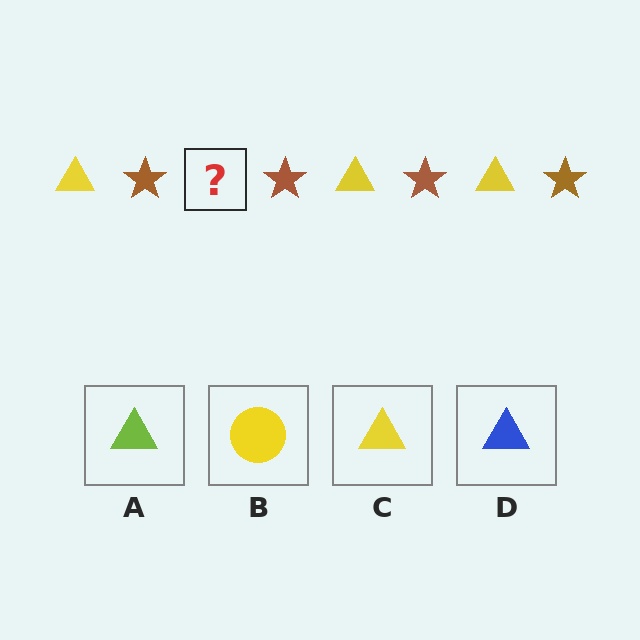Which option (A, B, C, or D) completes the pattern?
C.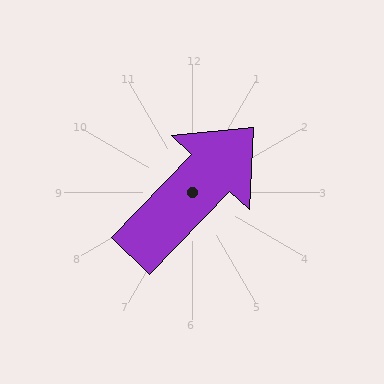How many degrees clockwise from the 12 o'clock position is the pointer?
Approximately 44 degrees.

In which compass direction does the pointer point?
Northeast.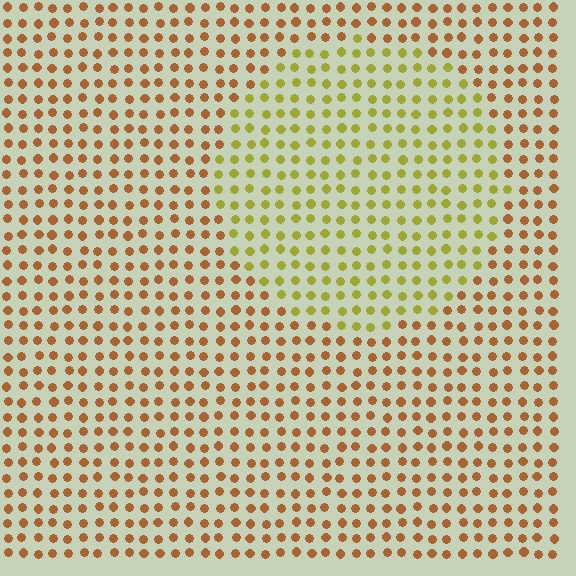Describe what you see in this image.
The image is filled with small brown elements in a uniform arrangement. A circle-shaped region is visible where the elements are tinted to a slightly different hue, forming a subtle color boundary.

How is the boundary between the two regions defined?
The boundary is defined purely by a slight shift in hue (about 42 degrees). Spacing, size, and orientation are identical on both sides.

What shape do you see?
I see a circle.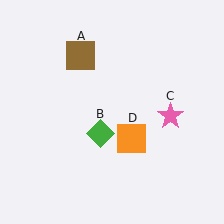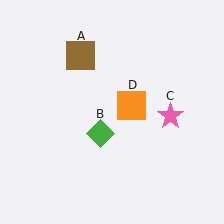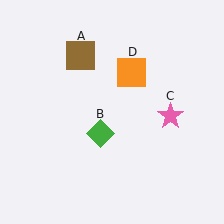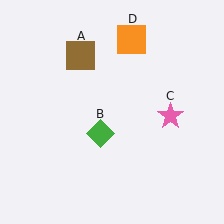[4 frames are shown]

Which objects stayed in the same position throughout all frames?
Brown square (object A) and green diamond (object B) and pink star (object C) remained stationary.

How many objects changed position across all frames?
1 object changed position: orange square (object D).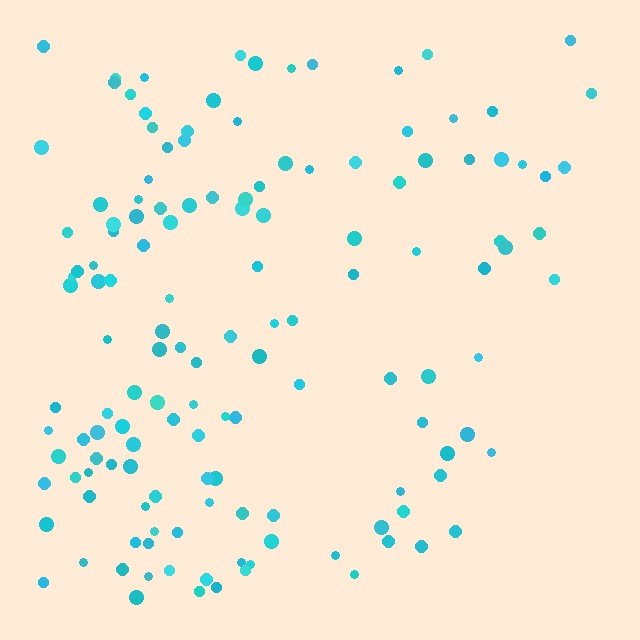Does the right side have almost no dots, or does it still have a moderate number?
Still a moderate number, just noticeably fewer than the left.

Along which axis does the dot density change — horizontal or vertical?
Horizontal.